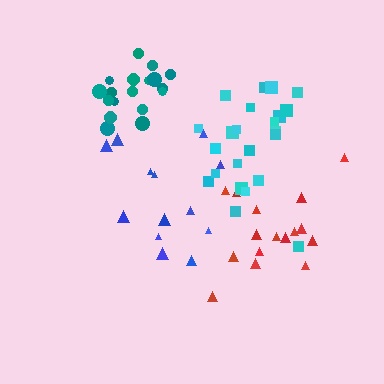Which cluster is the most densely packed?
Teal.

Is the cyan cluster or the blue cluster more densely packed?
Cyan.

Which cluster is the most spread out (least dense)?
Blue.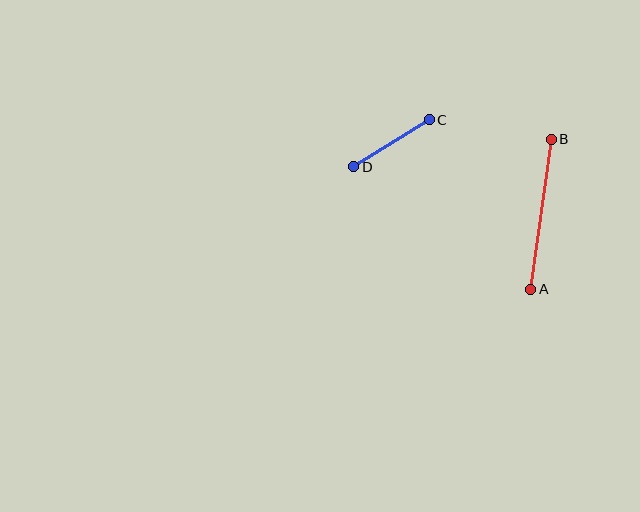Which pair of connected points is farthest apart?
Points A and B are farthest apart.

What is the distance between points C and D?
The distance is approximately 89 pixels.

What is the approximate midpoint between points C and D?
The midpoint is at approximately (392, 143) pixels.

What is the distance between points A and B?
The distance is approximately 151 pixels.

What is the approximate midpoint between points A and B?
The midpoint is at approximately (541, 214) pixels.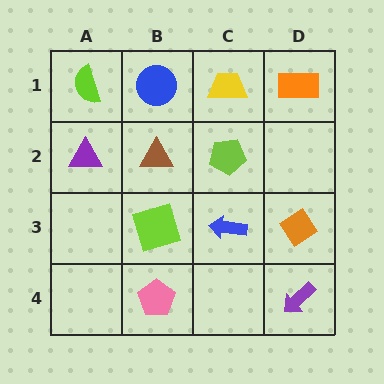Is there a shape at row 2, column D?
No, that cell is empty.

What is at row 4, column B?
A pink pentagon.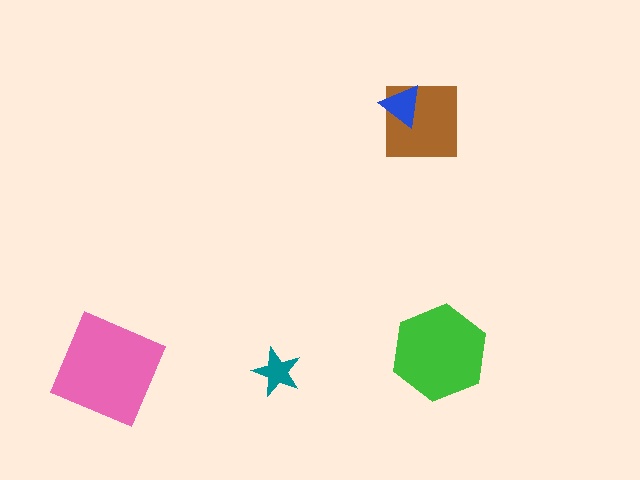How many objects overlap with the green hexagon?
0 objects overlap with the green hexagon.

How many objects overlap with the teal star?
0 objects overlap with the teal star.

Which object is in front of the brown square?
The blue triangle is in front of the brown square.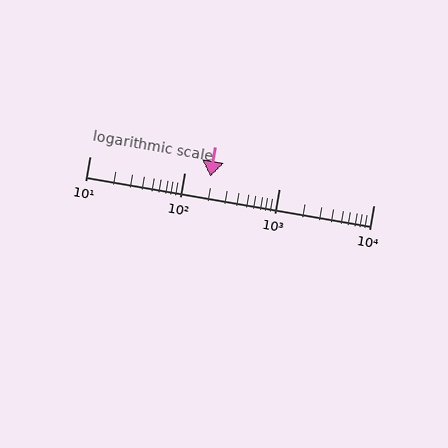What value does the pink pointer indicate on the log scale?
The pointer indicates approximately 190.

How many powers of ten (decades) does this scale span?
The scale spans 3 decades, from 10 to 10000.